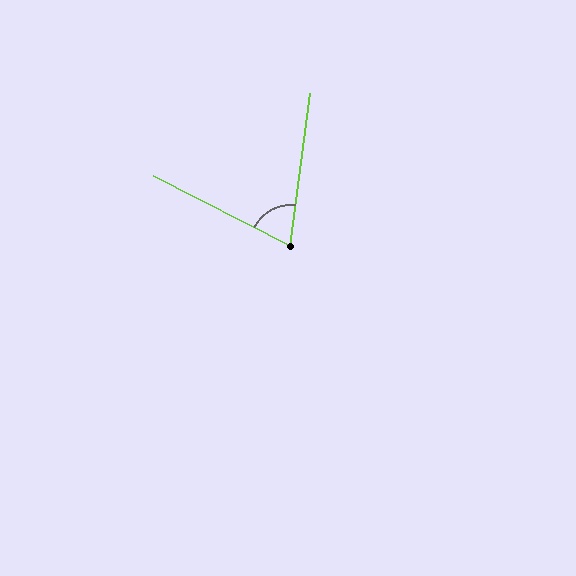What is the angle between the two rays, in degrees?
Approximately 70 degrees.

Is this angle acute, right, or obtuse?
It is acute.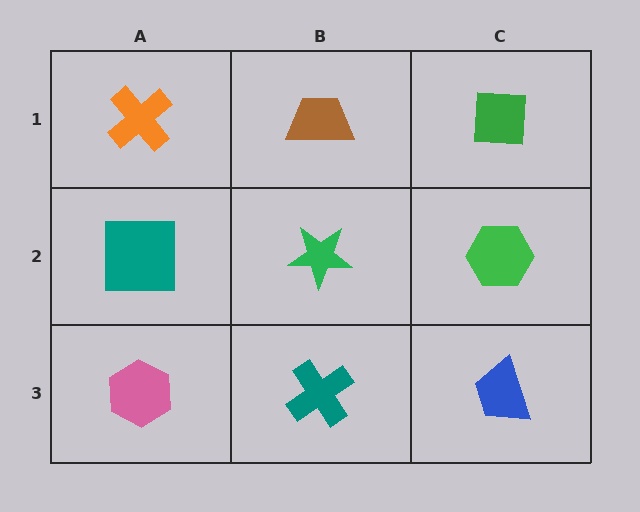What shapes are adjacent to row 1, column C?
A green hexagon (row 2, column C), a brown trapezoid (row 1, column B).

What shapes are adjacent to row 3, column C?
A green hexagon (row 2, column C), a teal cross (row 3, column B).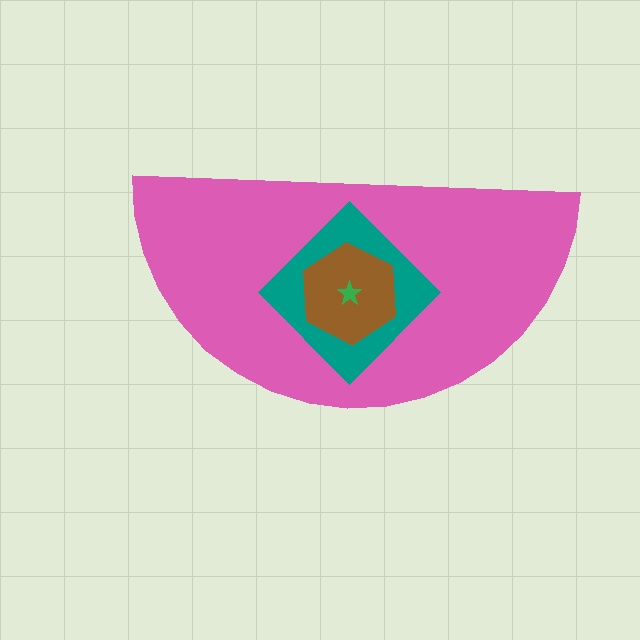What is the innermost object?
The green star.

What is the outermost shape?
The pink semicircle.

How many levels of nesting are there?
4.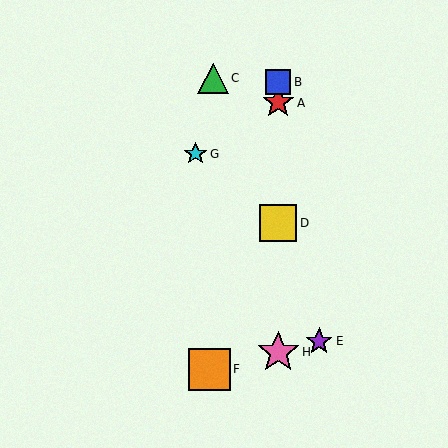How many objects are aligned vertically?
4 objects (A, B, D, H) are aligned vertically.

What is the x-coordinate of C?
Object C is at x≈213.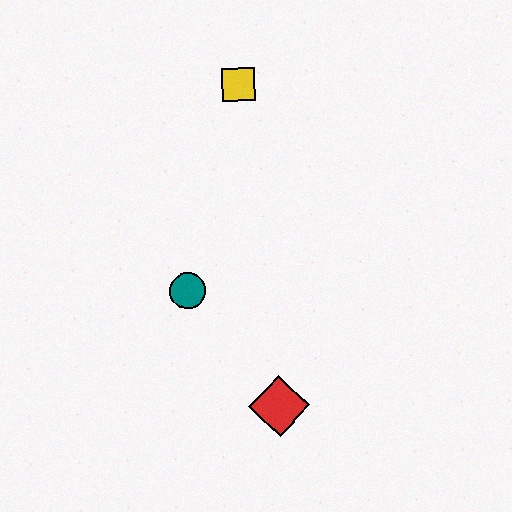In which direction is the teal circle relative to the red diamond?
The teal circle is above the red diamond.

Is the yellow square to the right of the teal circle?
Yes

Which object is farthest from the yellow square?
The red diamond is farthest from the yellow square.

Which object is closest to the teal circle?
The red diamond is closest to the teal circle.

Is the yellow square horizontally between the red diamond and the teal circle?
Yes